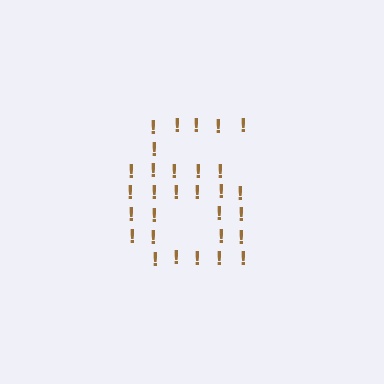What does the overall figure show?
The overall figure shows the digit 6.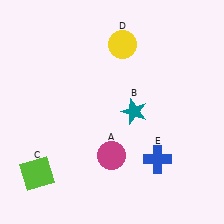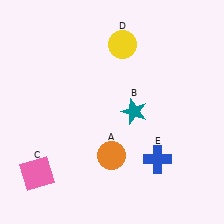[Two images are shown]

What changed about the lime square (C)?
In Image 1, C is lime. In Image 2, it changed to pink.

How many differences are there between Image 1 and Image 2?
There are 2 differences between the two images.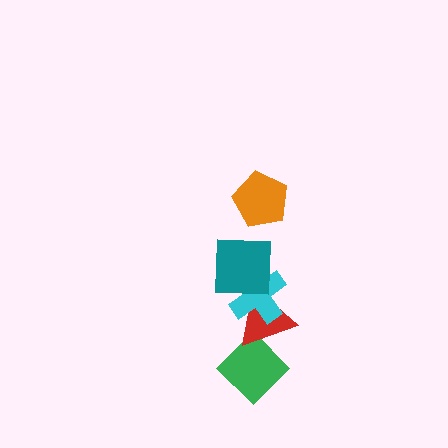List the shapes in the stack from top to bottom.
From top to bottom: the orange pentagon, the teal square, the cyan cross, the red triangle, the green diamond.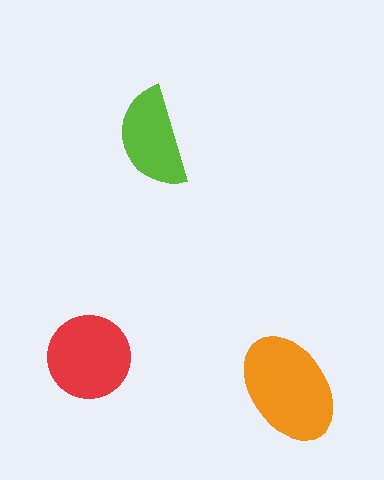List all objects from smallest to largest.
The lime semicircle, the red circle, the orange ellipse.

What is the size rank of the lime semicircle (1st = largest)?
3rd.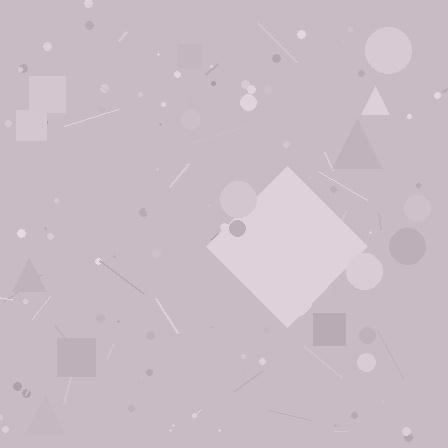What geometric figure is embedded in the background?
A diamond is embedded in the background.